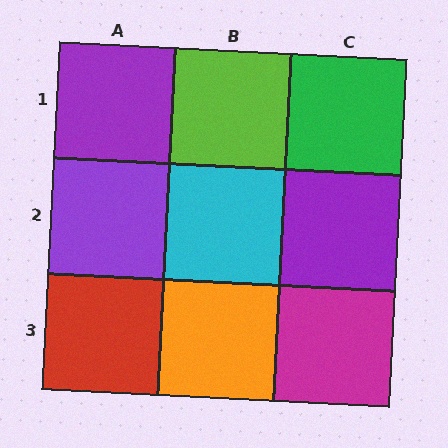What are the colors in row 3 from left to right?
Red, orange, magenta.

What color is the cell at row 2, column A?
Purple.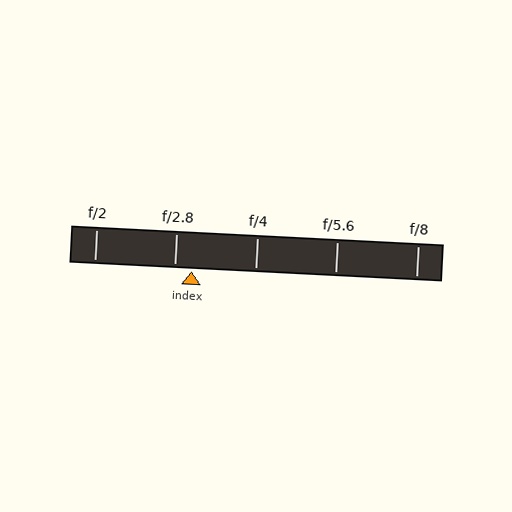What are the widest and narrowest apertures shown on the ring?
The widest aperture shown is f/2 and the narrowest is f/8.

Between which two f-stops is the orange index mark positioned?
The index mark is between f/2.8 and f/4.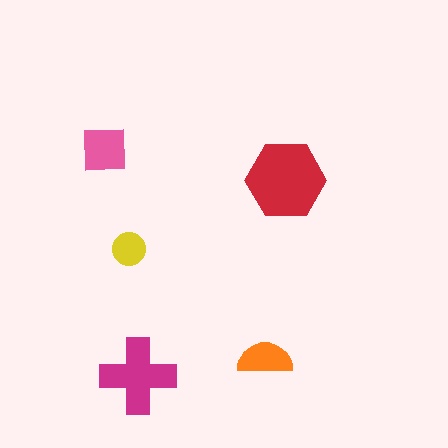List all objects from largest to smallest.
The red hexagon, the magenta cross, the pink square, the orange semicircle, the yellow circle.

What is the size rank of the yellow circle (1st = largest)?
5th.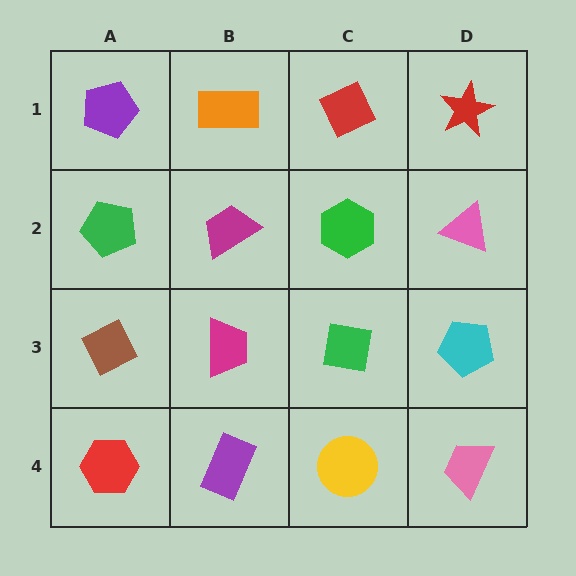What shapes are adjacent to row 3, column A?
A green pentagon (row 2, column A), a red hexagon (row 4, column A), a magenta trapezoid (row 3, column B).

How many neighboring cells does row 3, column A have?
3.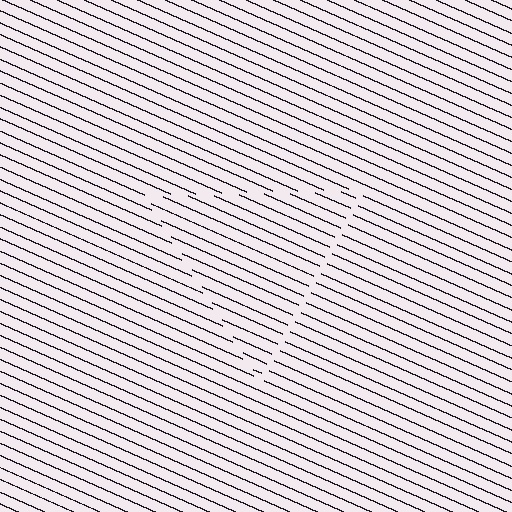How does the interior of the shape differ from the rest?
The interior of the shape contains the same grating, shifted by half a period — the contour is defined by the phase discontinuity where line-ends from the inner and outer gratings abut.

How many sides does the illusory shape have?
3 sides — the line-ends trace a triangle.